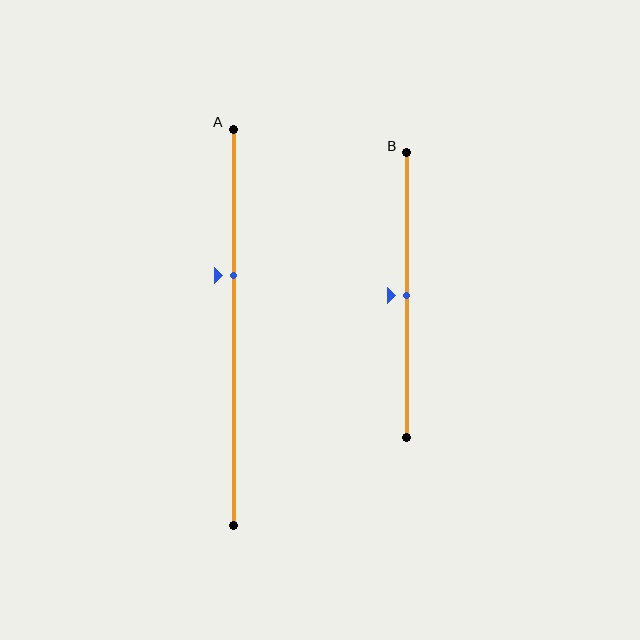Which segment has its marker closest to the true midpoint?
Segment B has its marker closest to the true midpoint.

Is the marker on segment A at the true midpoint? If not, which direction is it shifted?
No, the marker on segment A is shifted upward by about 13% of the segment length.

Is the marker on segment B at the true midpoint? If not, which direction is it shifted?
Yes, the marker on segment B is at the true midpoint.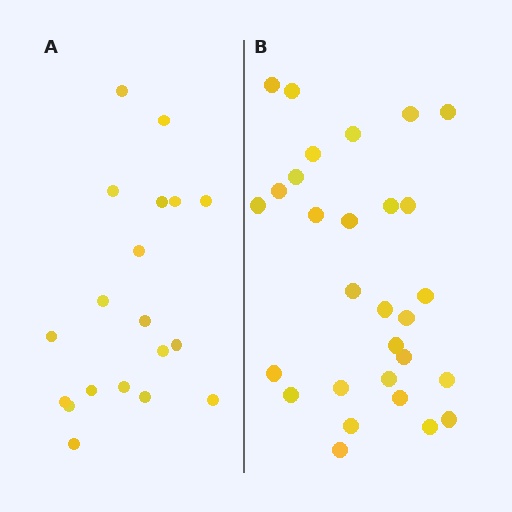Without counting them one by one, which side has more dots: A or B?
Region B (the right region) has more dots.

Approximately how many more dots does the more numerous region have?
Region B has roughly 10 or so more dots than region A.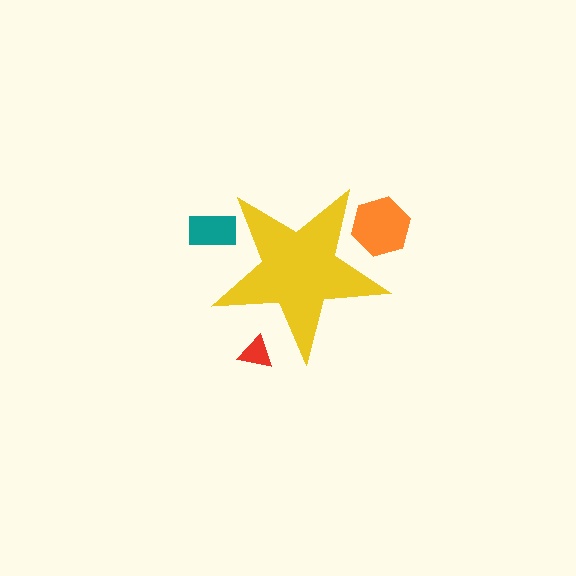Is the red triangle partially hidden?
Yes, the red triangle is partially hidden behind the yellow star.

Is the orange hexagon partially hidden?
Yes, the orange hexagon is partially hidden behind the yellow star.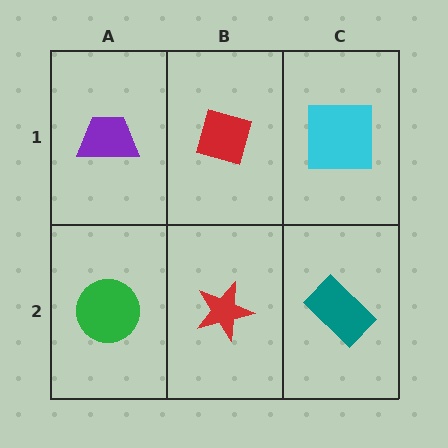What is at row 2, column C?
A teal rectangle.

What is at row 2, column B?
A red star.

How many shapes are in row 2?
3 shapes.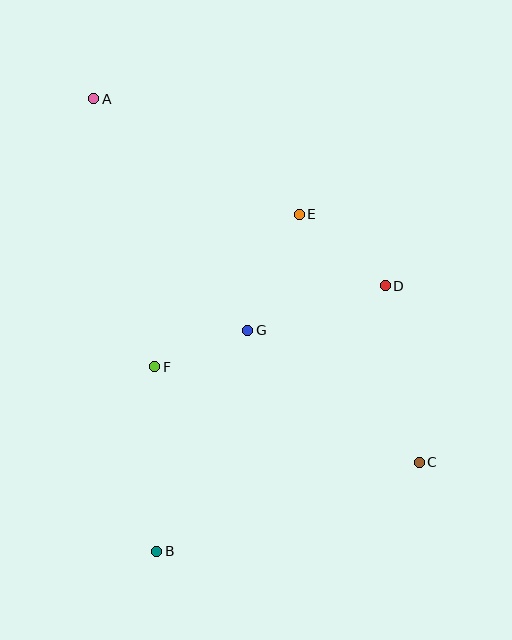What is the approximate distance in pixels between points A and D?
The distance between A and D is approximately 346 pixels.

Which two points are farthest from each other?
Points A and C are farthest from each other.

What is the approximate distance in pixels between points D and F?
The distance between D and F is approximately 244 pixels.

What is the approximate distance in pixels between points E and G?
The distance between E and G is approximately 127 pixels.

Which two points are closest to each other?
Points F and G are closest to each other.